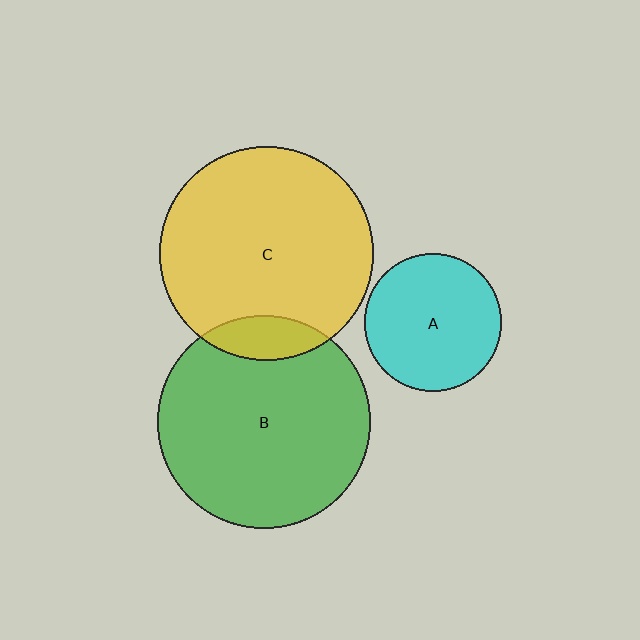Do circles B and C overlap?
Yes.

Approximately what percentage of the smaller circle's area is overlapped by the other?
Approximately 10%.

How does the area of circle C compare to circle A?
Approximately 2.4 times.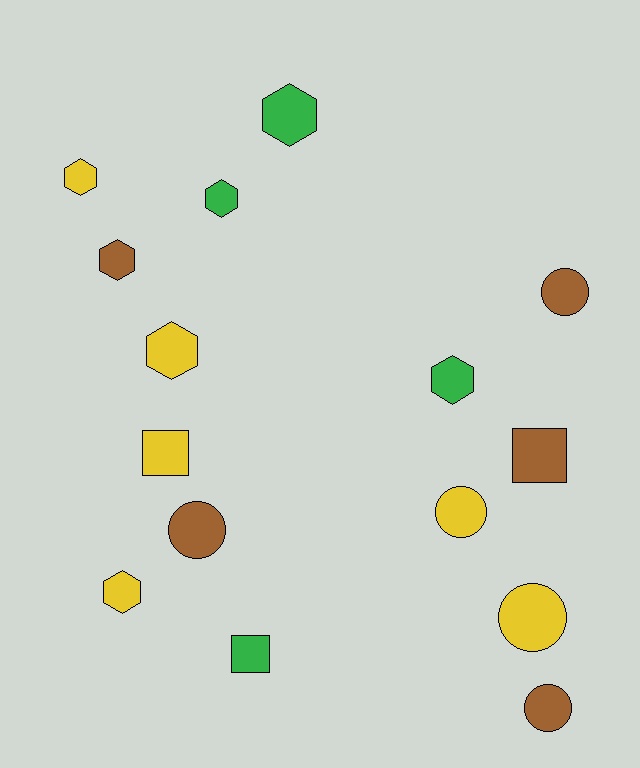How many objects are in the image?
There are 15 objects.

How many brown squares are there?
There is 1 brown square.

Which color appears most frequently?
Yellow, with 6 objects.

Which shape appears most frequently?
Hexagon, with 7 objects.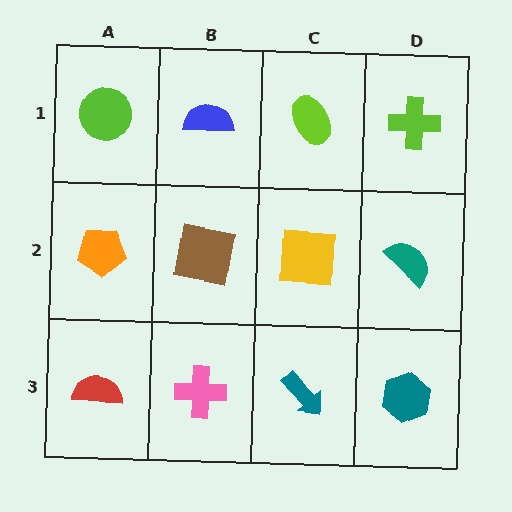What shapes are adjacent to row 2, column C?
A lime ellipse (row 1, column C), a teal arrow (row 3, column C), a brown square (row 2, column B), a teal semicircle (row 2, column D).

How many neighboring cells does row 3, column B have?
3.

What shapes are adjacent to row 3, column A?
An orange pentagon (row 2, column A), a pink cross (row 3, column B).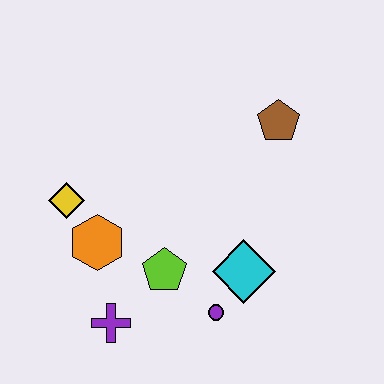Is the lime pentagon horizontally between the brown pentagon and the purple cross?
Yes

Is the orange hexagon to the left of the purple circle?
Yes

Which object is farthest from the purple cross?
The brown pentagon is farthest from the purple cross.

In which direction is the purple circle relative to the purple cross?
The purple circle is to the right of the purple cross.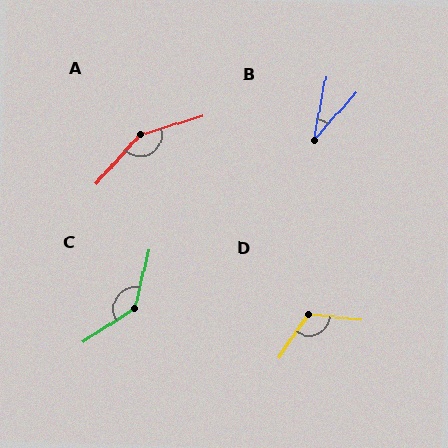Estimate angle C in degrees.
Approximately 136 degrees.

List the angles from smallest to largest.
B (30°), D (117°), C (136°), A (148°).